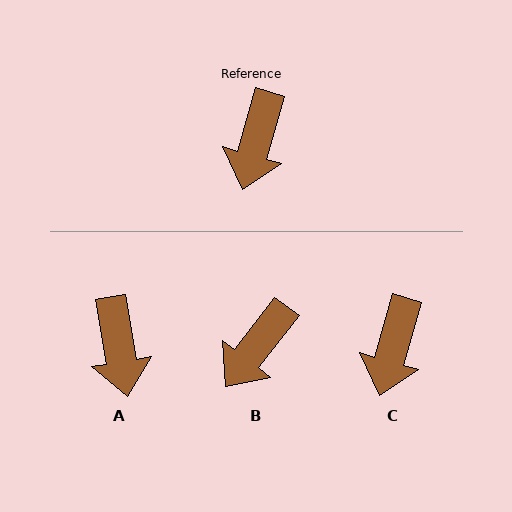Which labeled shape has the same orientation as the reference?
C.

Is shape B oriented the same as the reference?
No, it is off by about 22 degrees.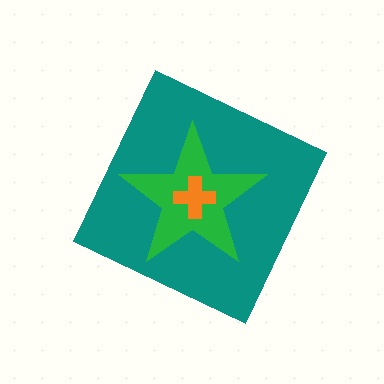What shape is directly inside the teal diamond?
The green star.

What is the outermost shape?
The teal diamond.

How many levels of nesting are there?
3.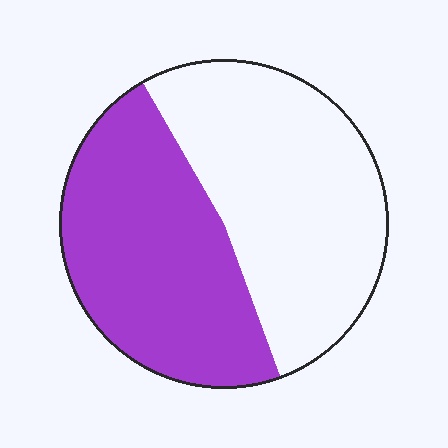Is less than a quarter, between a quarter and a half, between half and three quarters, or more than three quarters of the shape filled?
Between a quarter and a half.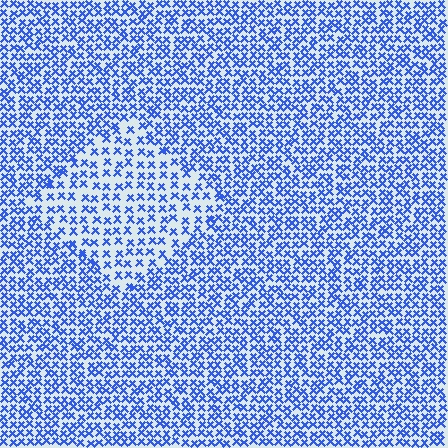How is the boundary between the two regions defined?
The boundary is defined by a change in element density (approximately 1.7x ratio). All elements are the same color, size, and shape.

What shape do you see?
I see a diamond.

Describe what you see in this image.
The image contains small blue elements arranged at two different densities. A diamond-shaped region is visible where the elements are less densely packed than the surrounding area.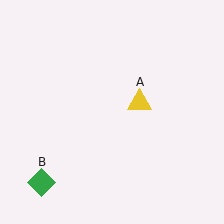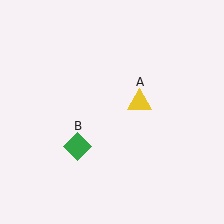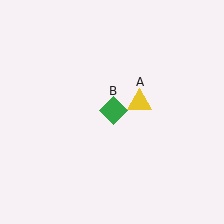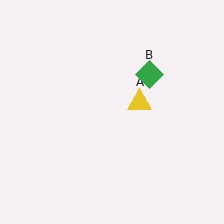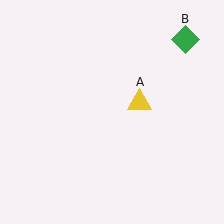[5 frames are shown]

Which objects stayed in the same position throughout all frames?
Yellow triangle (object A) remained stationary.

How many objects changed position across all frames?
1 object changed position: green diamond (object B).